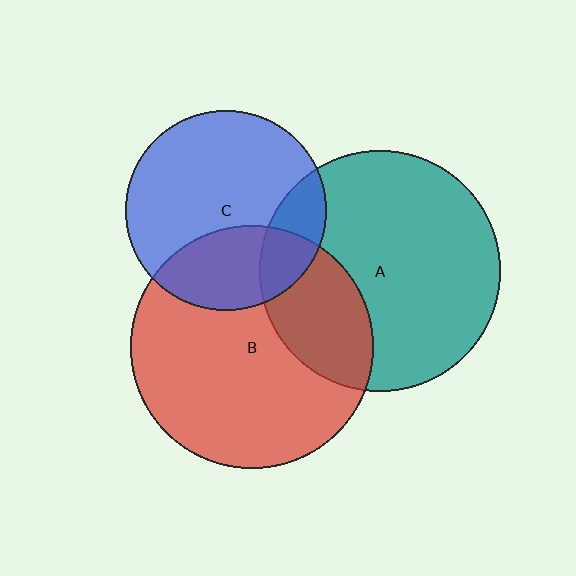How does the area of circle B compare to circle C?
Approximately 1.5 times.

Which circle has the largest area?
Circle B (red).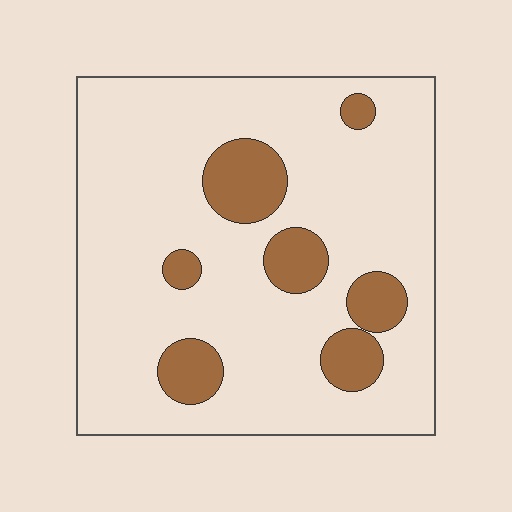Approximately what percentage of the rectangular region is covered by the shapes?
Approximately 15%.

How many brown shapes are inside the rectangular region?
7.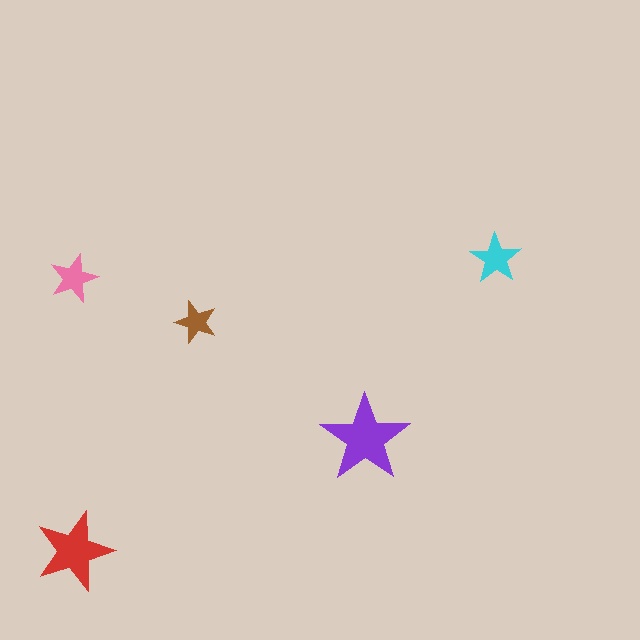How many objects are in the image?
There are 5 objects in the image.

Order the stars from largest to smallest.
the purple one, the red one, the cyan one, the pink one, the brown one.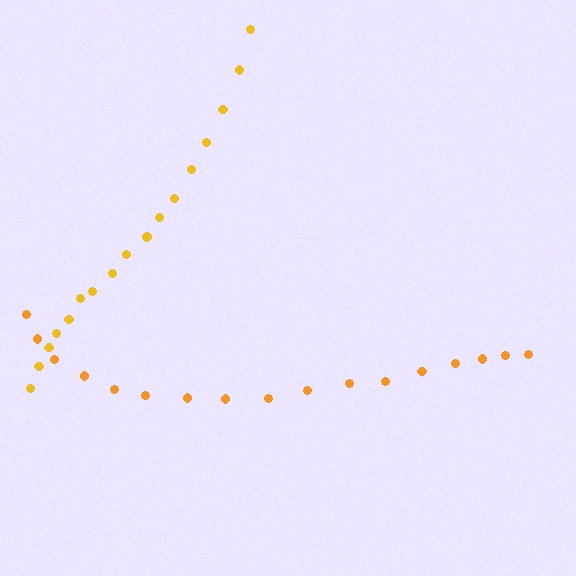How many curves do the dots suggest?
There are 2 distinct paths.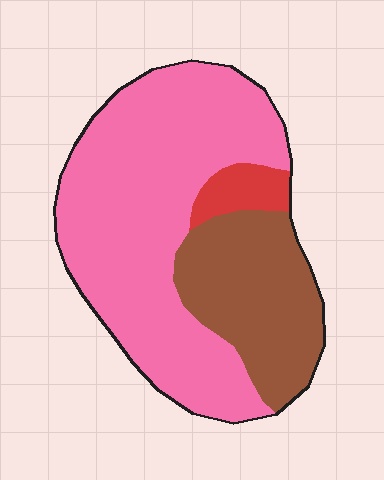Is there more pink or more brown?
Pink.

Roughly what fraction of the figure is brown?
Brown covers around 30% of the figure.